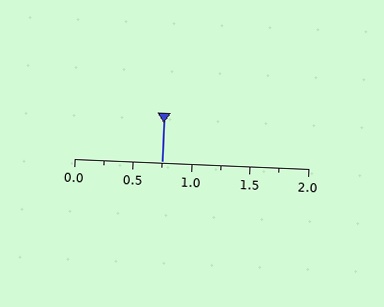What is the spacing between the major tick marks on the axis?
The major ticks are spaced 0.5 apart.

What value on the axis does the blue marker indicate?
The marker indicates approximately 0.75.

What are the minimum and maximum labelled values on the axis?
The axis runs from 0.0 to 2.0.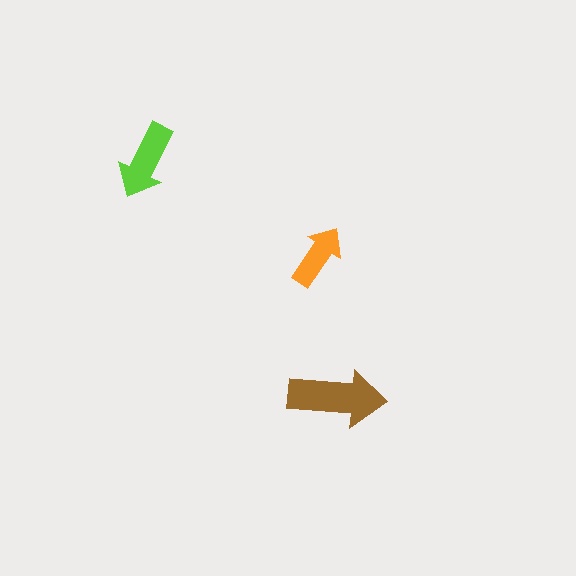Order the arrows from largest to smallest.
the brown one, the lime one, the orange one.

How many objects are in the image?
There are 3 objects in the image.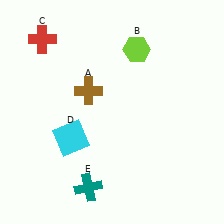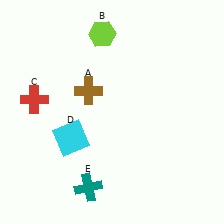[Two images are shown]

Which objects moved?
The objects that moved are: the lime hexagon (B), the red cross (C).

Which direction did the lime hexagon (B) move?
The lime hexagon (B) moved left.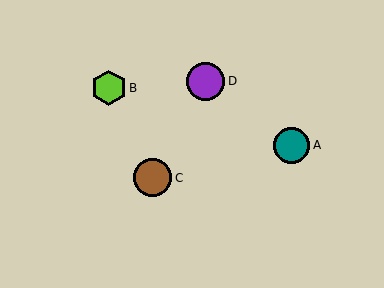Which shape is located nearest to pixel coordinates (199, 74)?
The purple circle (labeled D) at (205, 81) is nearest to that location.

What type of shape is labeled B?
Shape B is a lime hexagon.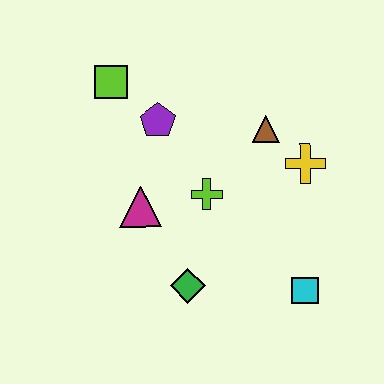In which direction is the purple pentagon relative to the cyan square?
The purple pentagon is above the cyan square.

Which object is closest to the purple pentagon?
The lime square is closest to the purple pentagon.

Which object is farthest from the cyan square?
The lime square is farthest from the cyan square.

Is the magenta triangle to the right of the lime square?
Yes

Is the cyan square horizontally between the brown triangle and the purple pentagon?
No